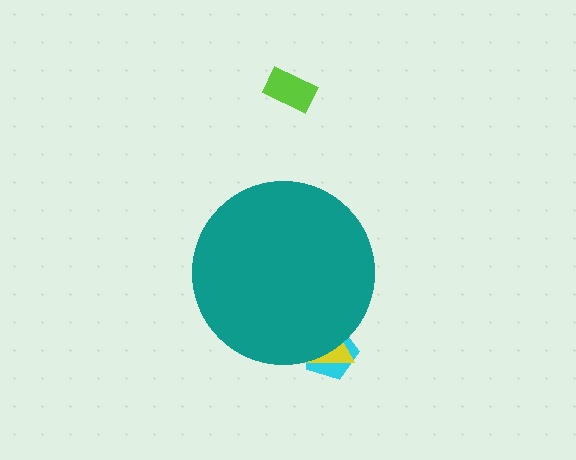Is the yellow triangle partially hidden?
Yes, the yellow triangle is partially hidden behind the teal circle.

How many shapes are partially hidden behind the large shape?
2 shapes are partially hidden.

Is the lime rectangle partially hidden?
No, the lime rectangle is fully visible.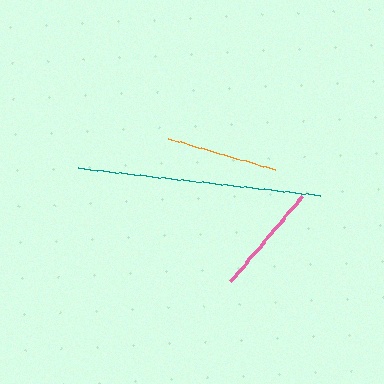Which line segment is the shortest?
The orange line is the shortest at approximately 110 pixels.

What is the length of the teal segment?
The teal segment is approximately 244 pixels long.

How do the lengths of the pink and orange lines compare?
The pink and orange lines are approximately the same length.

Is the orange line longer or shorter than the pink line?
The pink line is longer than the orange line.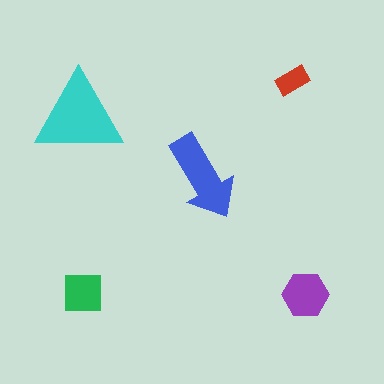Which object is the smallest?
The red rectangle.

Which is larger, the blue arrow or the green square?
The blue arrow.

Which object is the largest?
The cyan triangle.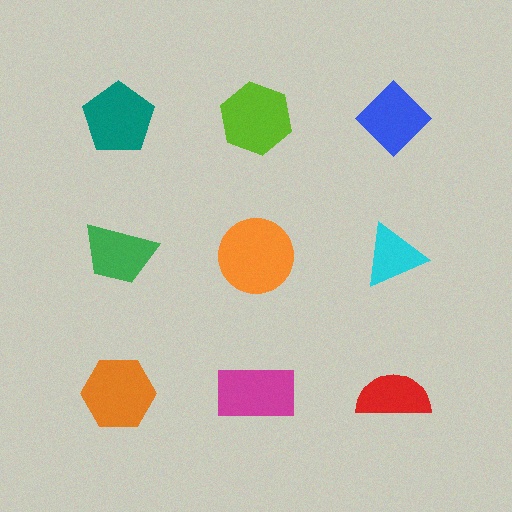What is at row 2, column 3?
A cyan triangle.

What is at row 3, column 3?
A red semicircle.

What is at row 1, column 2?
A lime hexagon.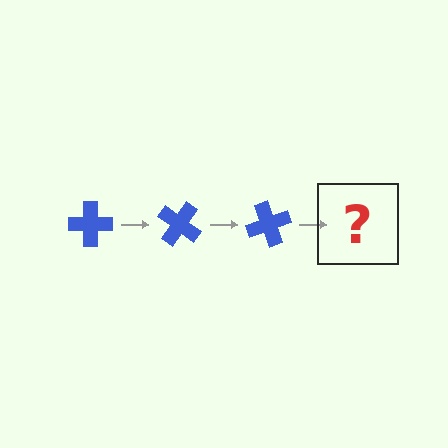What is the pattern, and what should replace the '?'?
The pattern is that the cross rotates 35 degrees each step. The '?' should be a blue cross rotated 105 degrees.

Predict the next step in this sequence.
The next step is a blue cross rotated 105 degrees.